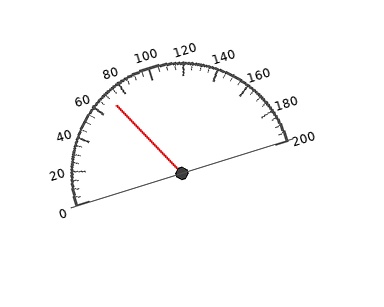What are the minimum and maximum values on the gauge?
The gauge ranges from 0 to 200.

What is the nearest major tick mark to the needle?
The nearest major tick mark is 80.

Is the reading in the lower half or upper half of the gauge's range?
The reading is in the lower half of the range (0 to 200).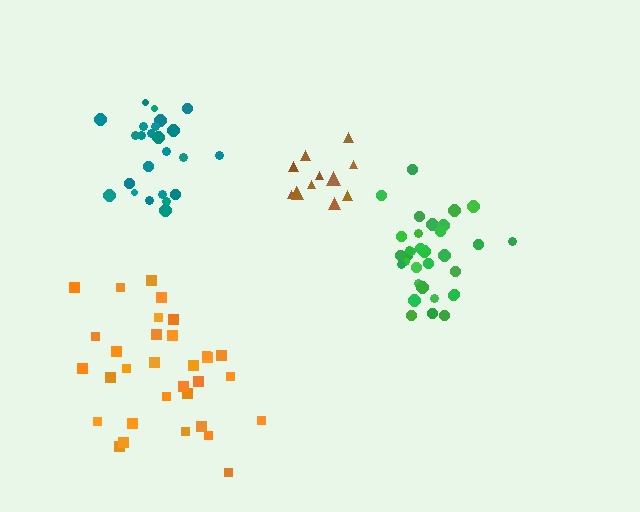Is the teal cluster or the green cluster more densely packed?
Teal.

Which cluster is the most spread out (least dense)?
Orange.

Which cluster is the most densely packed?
Teal.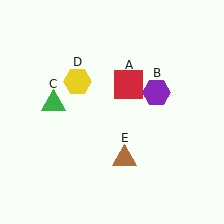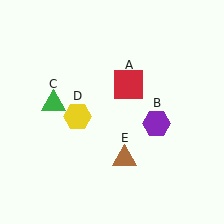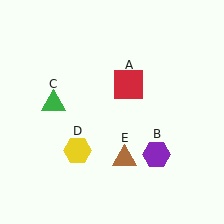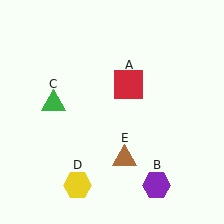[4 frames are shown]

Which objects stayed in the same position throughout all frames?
Red square (object A) and green triangle (object C) and brown triangle (object E) remained stationary.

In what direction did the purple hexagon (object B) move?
The purple hexagon (object B) moved down.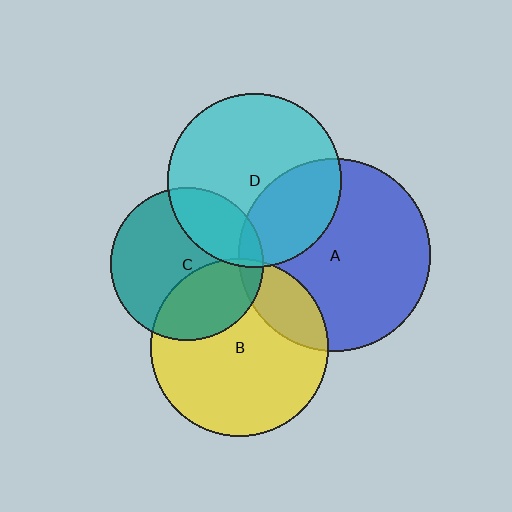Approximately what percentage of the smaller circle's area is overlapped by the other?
Approximately 35%.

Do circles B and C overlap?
Yes.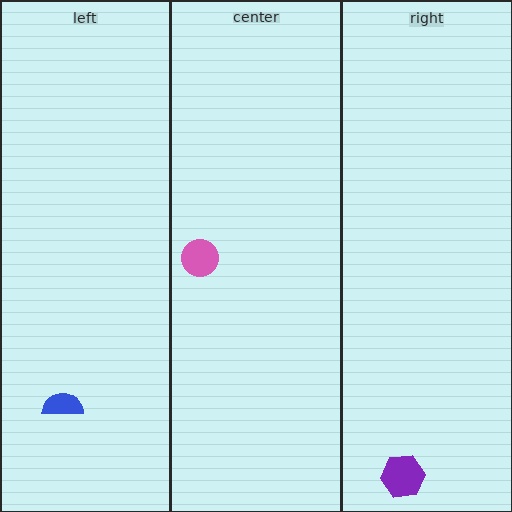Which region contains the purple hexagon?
The right region.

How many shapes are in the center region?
1.